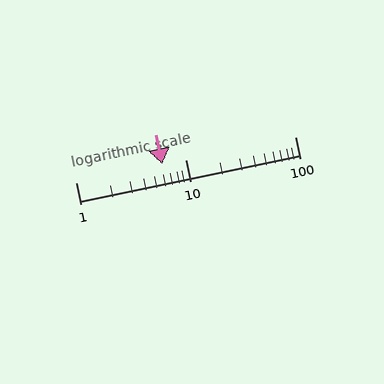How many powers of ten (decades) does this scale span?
The scale spans 2 decades, from 1 to 100.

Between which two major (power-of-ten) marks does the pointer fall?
The pointer is between 1 and 10.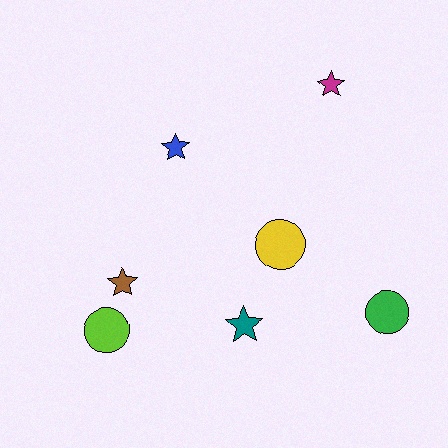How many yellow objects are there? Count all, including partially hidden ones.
There is 1 yellow object.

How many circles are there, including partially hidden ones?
There are 3 circles.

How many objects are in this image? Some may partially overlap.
There are 7 objects.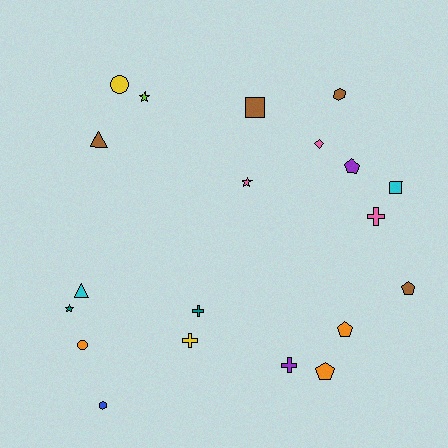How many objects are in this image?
There are 20 objects.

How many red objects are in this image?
There are no red objects.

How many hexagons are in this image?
There are 2 hexagons.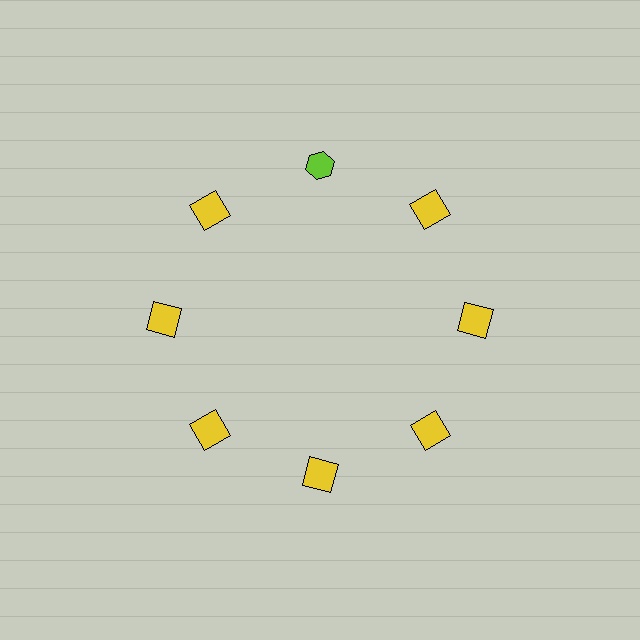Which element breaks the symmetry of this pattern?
The lime hexagon at roughly the 12 o'clock position breaks the symmetry. All other shapes are yellow squares.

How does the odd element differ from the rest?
It differs in both color (lime instead of yellow) and shape (hexagon instead of square).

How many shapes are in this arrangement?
There are 8 shapes arranged in a ring pattern.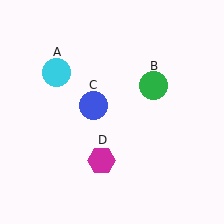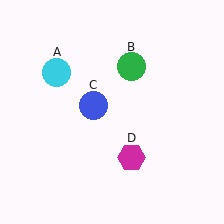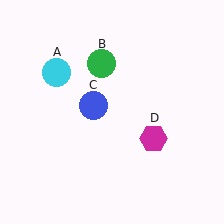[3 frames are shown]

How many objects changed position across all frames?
2 objects changed position: green circle (object B), magenta hexagon (object D).